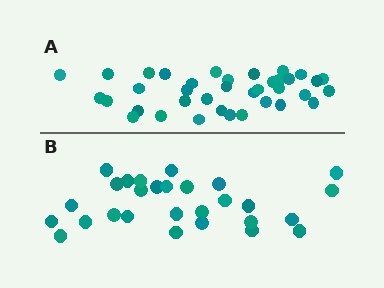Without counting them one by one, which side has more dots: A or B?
Region A (the top region) has more dots.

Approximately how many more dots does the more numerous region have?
Region A has roughly 8 or so more dots than region B.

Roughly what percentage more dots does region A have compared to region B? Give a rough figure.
About 30% more.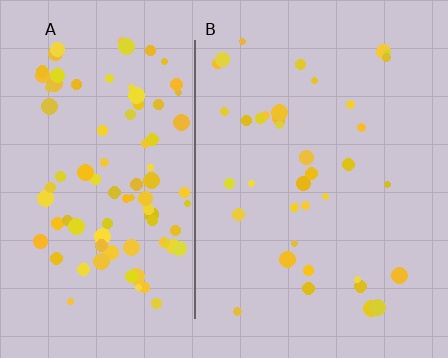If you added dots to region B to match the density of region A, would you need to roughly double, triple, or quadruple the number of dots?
Approximately double.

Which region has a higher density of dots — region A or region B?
A (the left).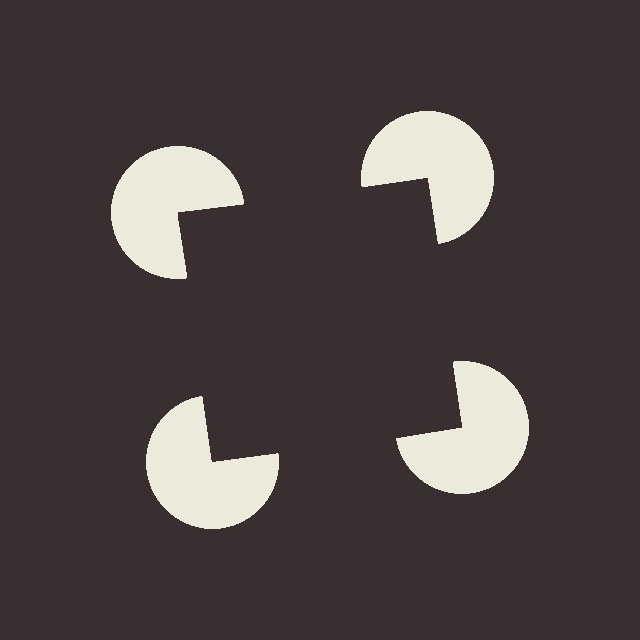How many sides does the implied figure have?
4 sides.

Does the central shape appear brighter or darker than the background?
It typically appears slightly darker than the background, even though no actual brightness change is drawn.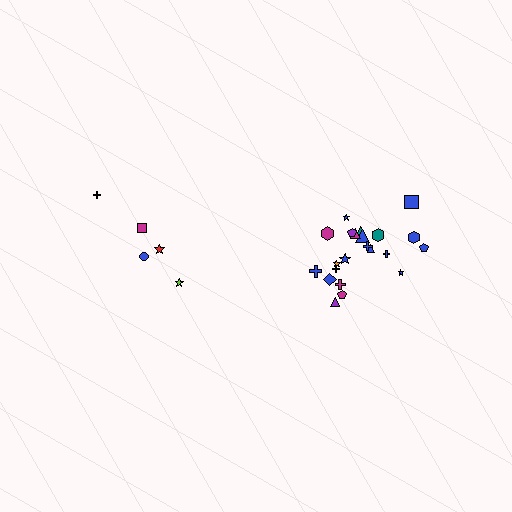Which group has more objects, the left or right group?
The right group.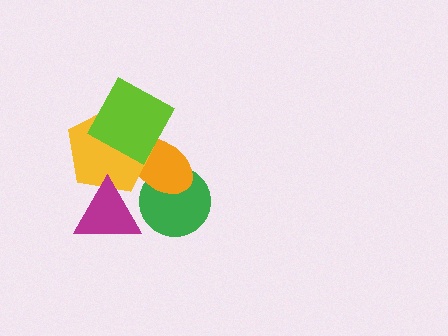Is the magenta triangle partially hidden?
No, no other shape covers it.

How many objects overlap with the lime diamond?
2 objects overlap with the lime diamond.